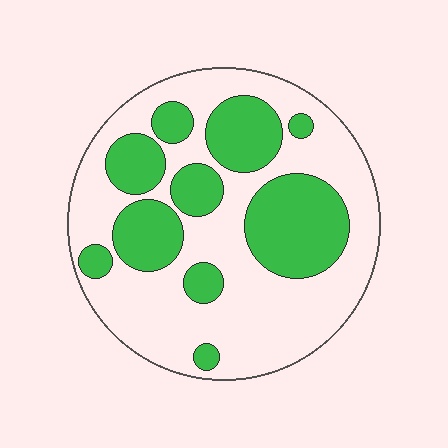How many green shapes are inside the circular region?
10.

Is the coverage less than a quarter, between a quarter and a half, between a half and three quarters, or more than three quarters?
Between a quarter and a half.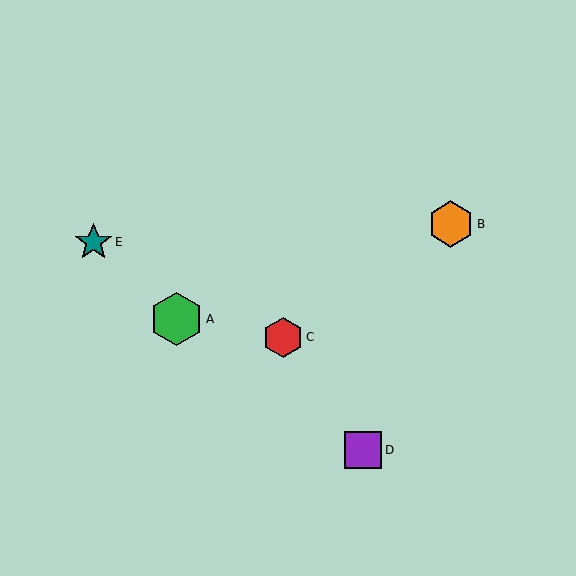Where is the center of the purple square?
The center of the purple square is at (363, 450).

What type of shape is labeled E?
Shape E is a teal star.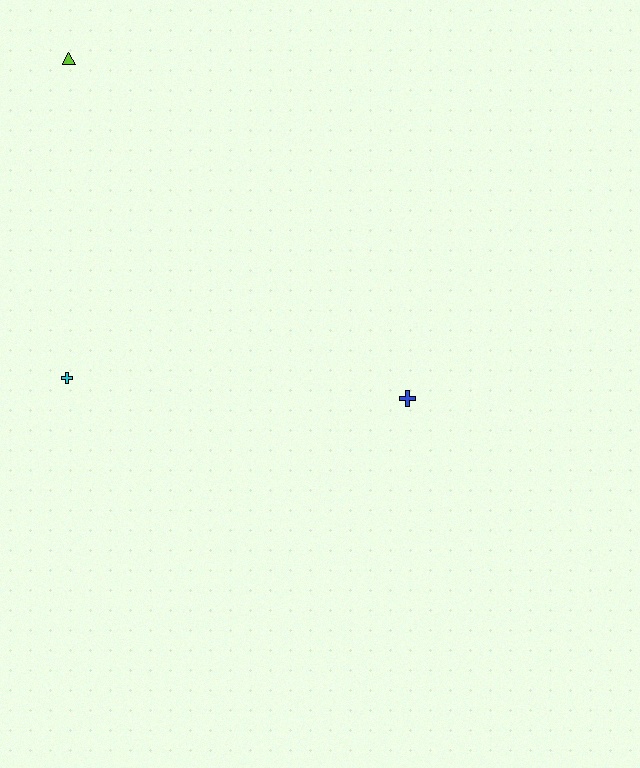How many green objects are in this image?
There are no green objects.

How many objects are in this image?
There are 3 objects.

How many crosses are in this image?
There are 2 crosses.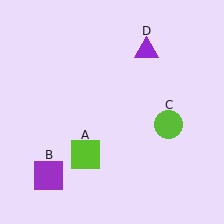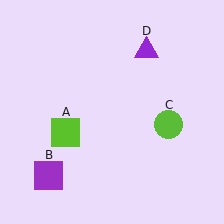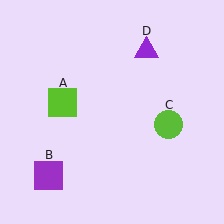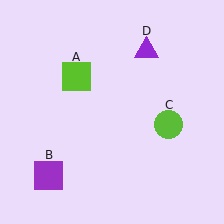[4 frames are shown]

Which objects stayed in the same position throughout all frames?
Purple square (object B) and lime circle (object C) and purple triangle (object D) remained stationary.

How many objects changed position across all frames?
1 object changed position: lime square (object A).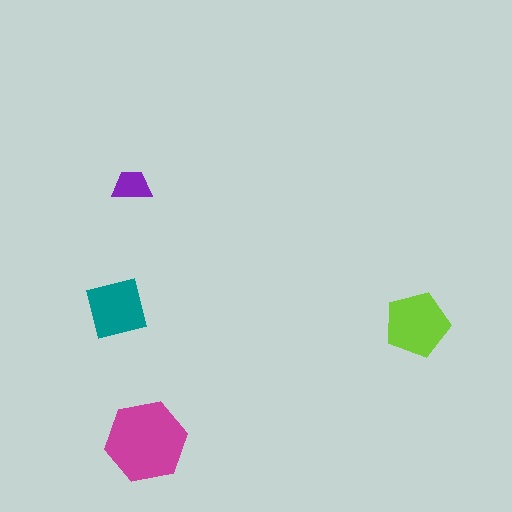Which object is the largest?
The magenta hexagon.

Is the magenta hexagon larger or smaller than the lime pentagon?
Larger.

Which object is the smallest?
The purple trapezoid.